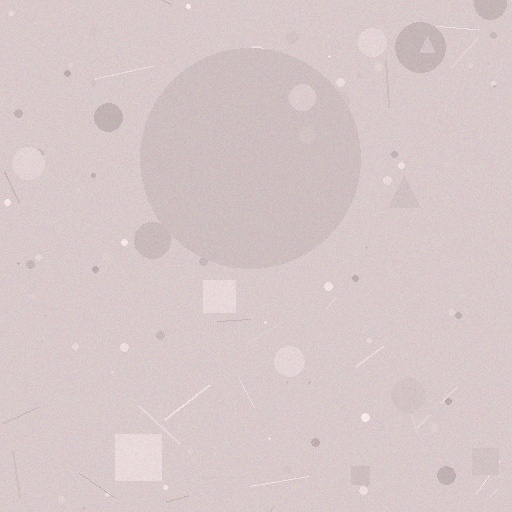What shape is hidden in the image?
A circle is hidden in the image.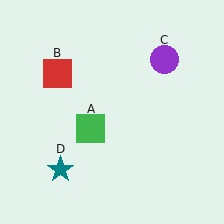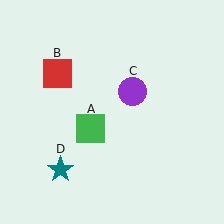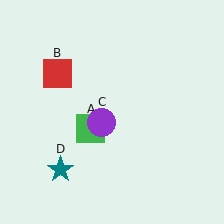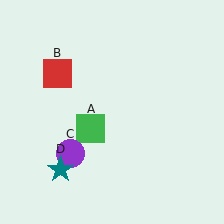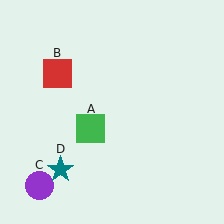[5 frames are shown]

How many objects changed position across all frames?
1 object changed position: purple circle (object C).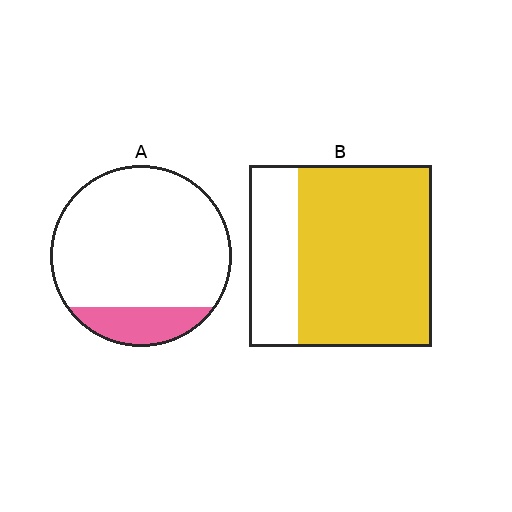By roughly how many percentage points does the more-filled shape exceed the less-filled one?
By roughly 55 percentage points (B over A).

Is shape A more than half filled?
No.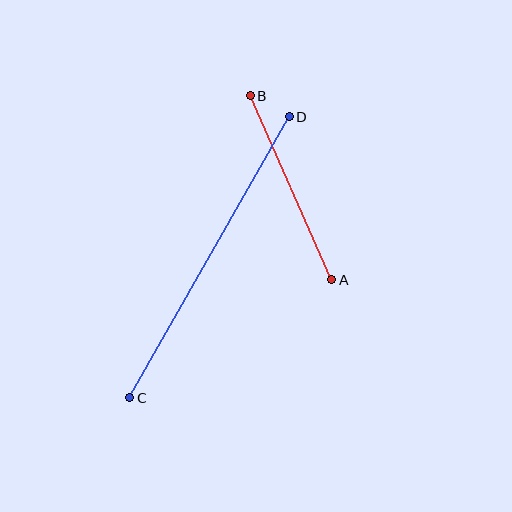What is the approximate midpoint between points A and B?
The midpoint is at approximately (291, 188) pixels.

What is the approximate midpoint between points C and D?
The midpoint is at approximately (210, 257) pixels.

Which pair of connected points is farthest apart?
Points C and D are farthest apart.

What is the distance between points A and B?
The distance is approximately 201 pixels.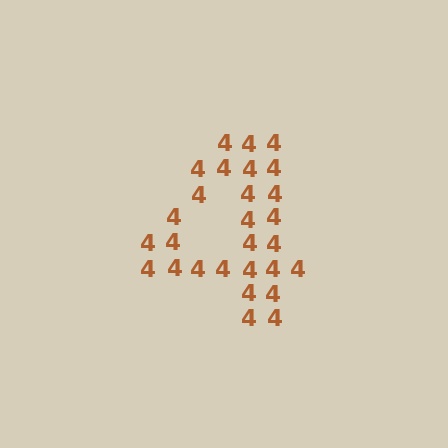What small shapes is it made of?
It is made of small digit 4's.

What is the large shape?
The large shape is the digit 4.